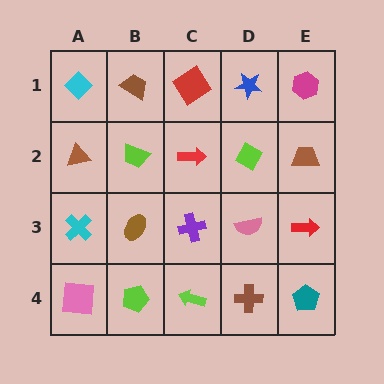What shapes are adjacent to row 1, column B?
A lime trapezoid (row 2, column B), a cyan diamond (row 1, column A), a red diamond (row 1, column C).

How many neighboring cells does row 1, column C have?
3.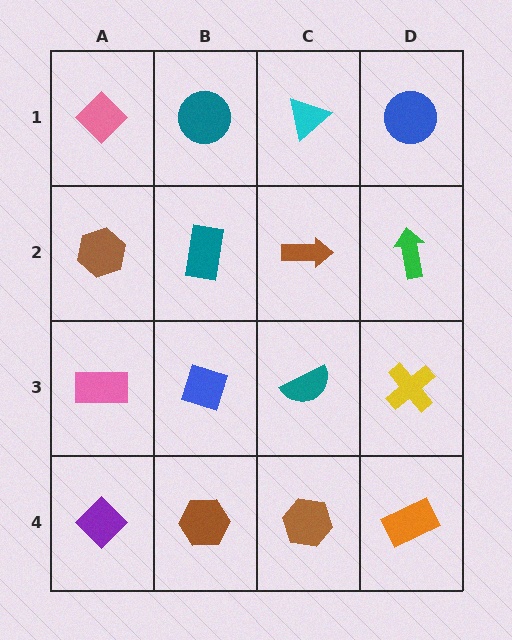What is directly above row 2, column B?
A teal circle.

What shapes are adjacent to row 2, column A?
A pink diamond (row 1, column A), a pink rectangle (row 3, column A), a teal rectangle (row 2, column B).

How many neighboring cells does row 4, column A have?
2.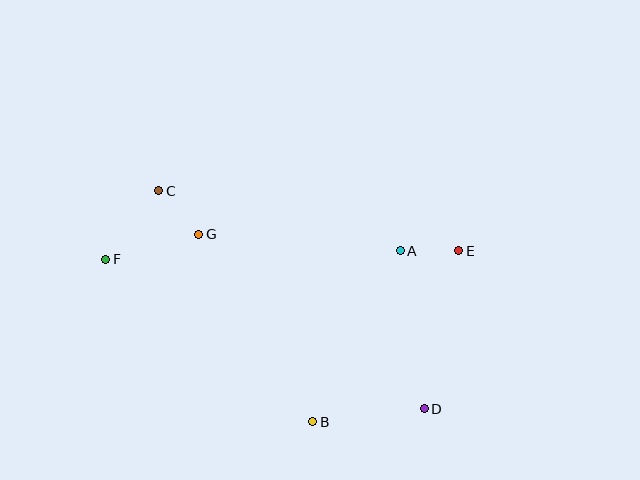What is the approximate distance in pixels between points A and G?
The distance between A and G is approximately 202 pixels.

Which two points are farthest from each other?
Points E and F are farthest from each other.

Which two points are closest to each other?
Points A and E are closest to each other.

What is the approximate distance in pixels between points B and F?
The distance between B and F is approximately 263 pixels.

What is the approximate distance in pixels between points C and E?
The distance between C and E is approximately 306 pixels.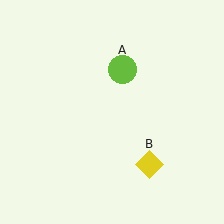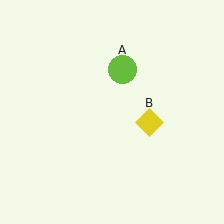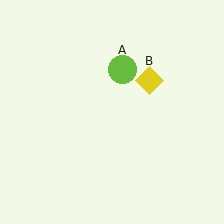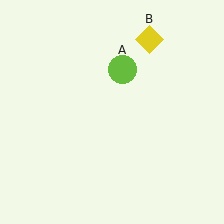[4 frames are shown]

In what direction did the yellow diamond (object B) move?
The yellow diamond (object B) moved up.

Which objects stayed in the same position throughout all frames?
Lime circle (object A) remained stationary.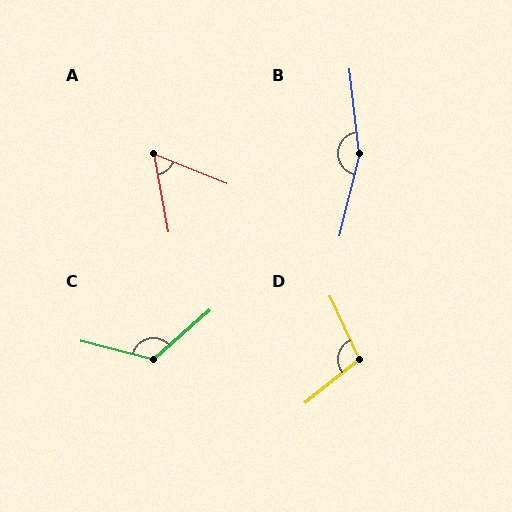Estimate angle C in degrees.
Approximately 124 degrees.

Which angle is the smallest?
A, at approximately 57 degrees.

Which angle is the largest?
B, at approximately 160 degrees.